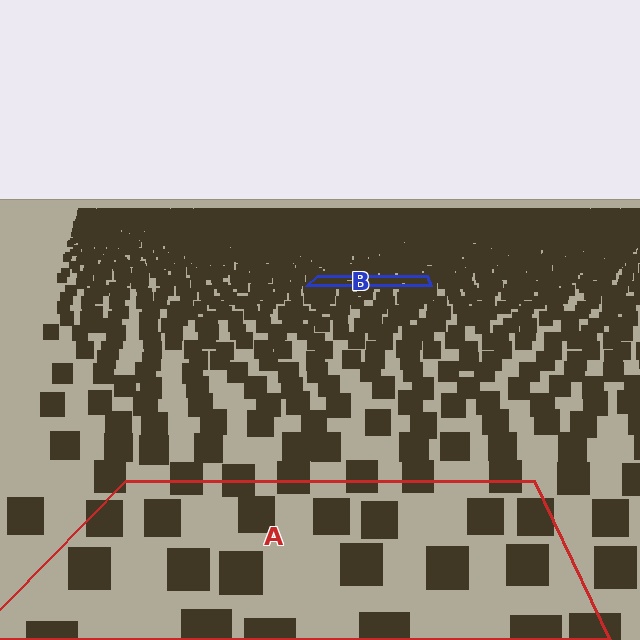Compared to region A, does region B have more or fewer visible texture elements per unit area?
Region B has more texture elements per unit area — they are packed more densely because it is farther away.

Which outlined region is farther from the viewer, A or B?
Region B is farther from the viewer — the texture elements inside it appear smaller and more densely packed.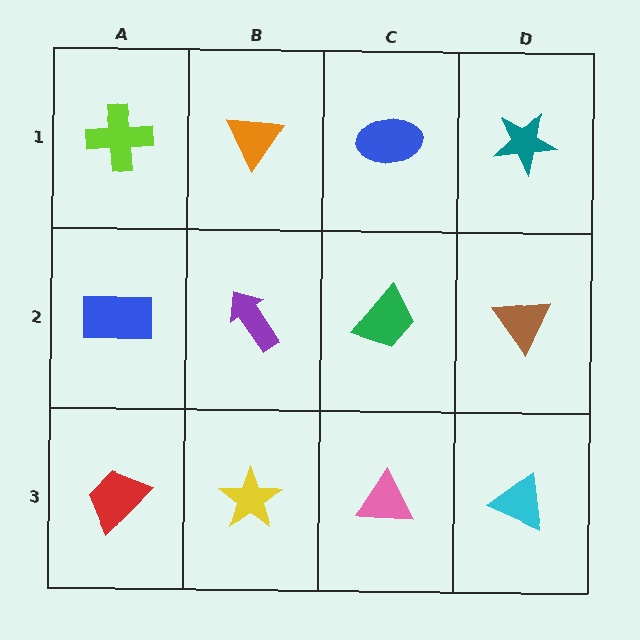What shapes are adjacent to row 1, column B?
A purple arrow (row 2, column B), a lime cross (row 1, column A), a blue ellipse (row 1, column C).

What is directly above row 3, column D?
A brown triangle.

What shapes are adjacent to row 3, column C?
A green trapezoid (row 2, column C), a yellow star (row 3, column B), a cyan triangle (row 3, column D).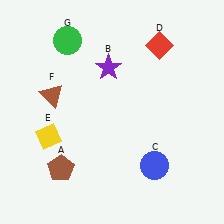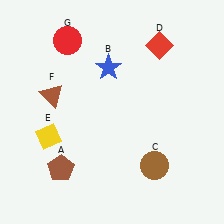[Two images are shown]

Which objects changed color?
B changed from purple to blue. C changed from blue to brown. G changed from green to red.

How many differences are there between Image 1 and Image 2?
There are 3 differences between the two images.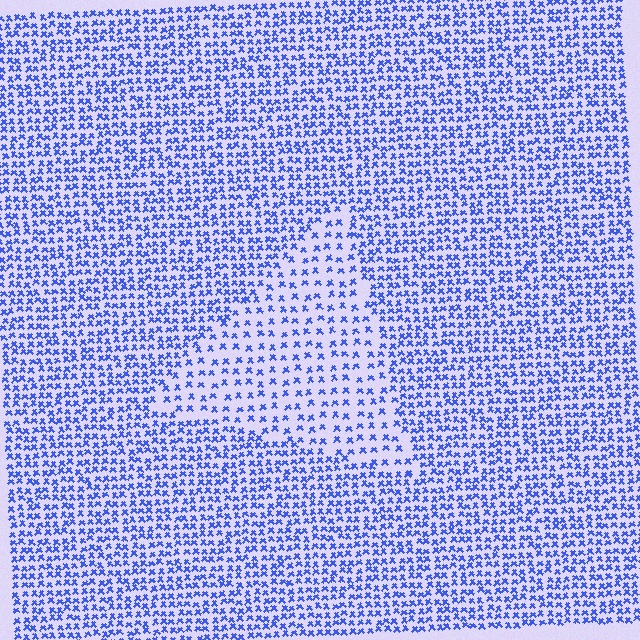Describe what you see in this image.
The image contains small blue elements arranged at two different densities. A triangle-shaped region is visible where the elements are less densely packed than the surrounding area.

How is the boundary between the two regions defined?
The boundary is defined by a change in element density (approximately 2.0x ratio). All elements are the same color, size, and shape.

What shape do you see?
I see a triangle.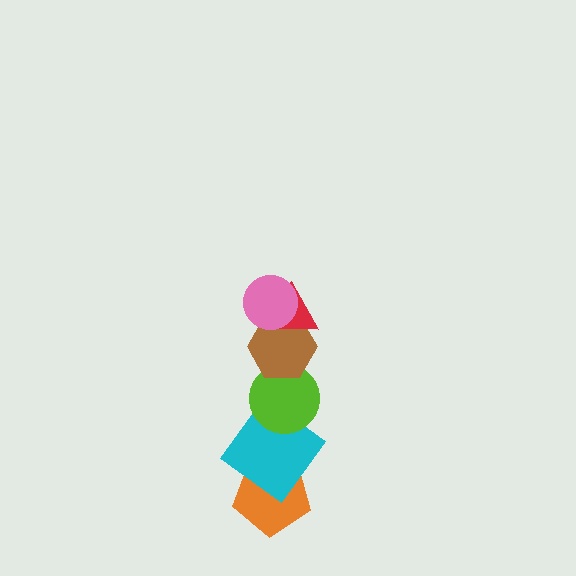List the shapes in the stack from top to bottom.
From top to bottom: the pink circle, the red triangle, the brown hexagon, the lime circle, the cyan diamond, the orange pentagon.